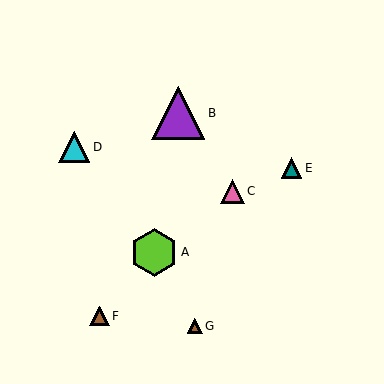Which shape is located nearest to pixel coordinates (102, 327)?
The brown triangle (labeled F) at (100, 316) is nearest to that location.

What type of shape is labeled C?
Shape C is a pink triangle.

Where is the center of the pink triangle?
The center of the pink triangle is at (232, 191).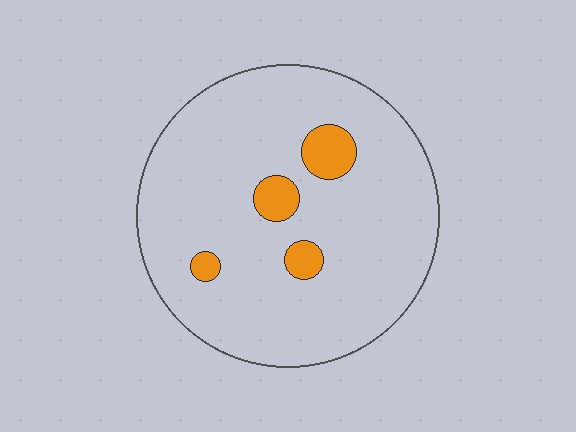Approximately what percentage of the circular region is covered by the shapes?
Approximately 10%.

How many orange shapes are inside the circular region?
4.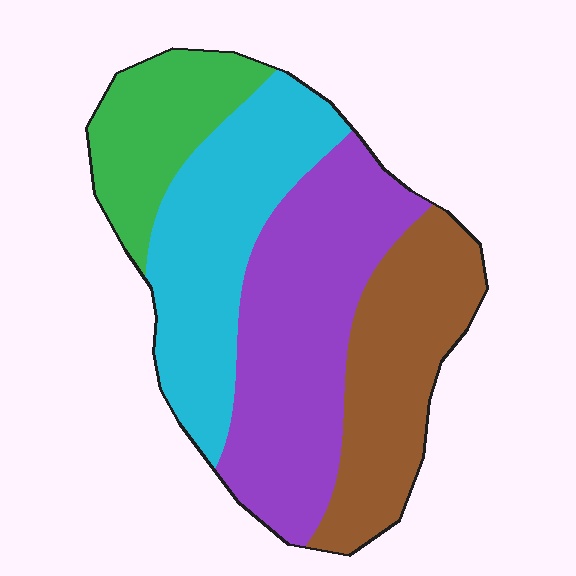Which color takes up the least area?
Green, at roughly 15%.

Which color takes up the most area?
Purple, at roughly 35%.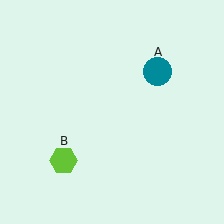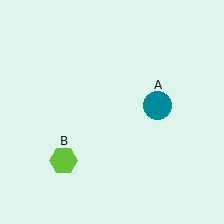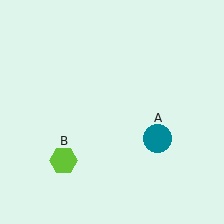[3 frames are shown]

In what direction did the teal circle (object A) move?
The teal circle (object A) moved down.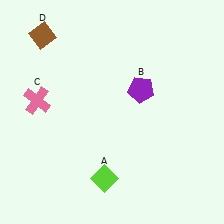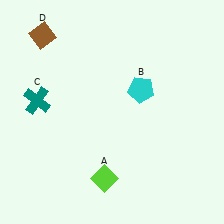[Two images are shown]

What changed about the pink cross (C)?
In Image 1, C is pink. In Image 2, it changed to teal.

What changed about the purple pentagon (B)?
In Image 1, B is purple. In Image 2, it changed to cyan.